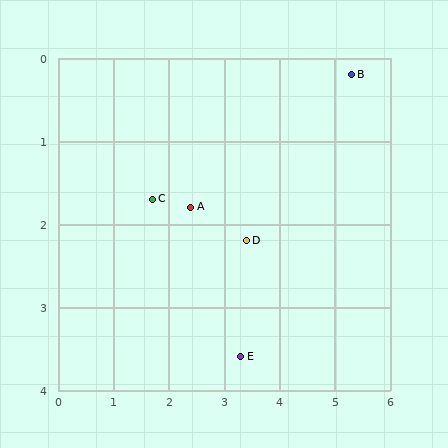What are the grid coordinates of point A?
Point A is at approximately (2.4, 1.8).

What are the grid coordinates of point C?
Point C is at approximately (1.7, 1.7).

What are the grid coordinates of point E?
Point E is at approximately (3.3, 3.6).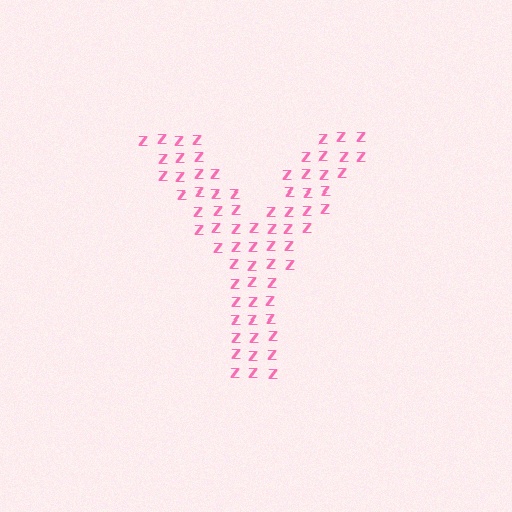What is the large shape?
The large shape is the letter Y.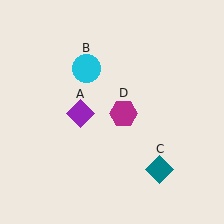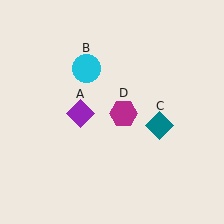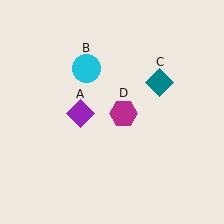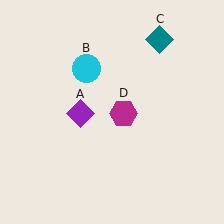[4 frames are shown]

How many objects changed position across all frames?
1 object changed position: teal diamond (object C).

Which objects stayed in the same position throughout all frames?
Purple diamond (object A) and cyan circle (object B) and magenta hexagon (object D) remained stationary.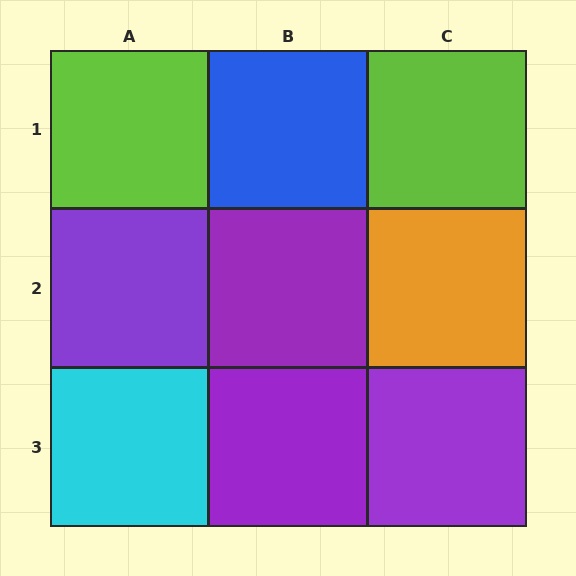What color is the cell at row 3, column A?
Cyan.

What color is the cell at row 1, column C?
Lime.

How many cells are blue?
1 cell is blue.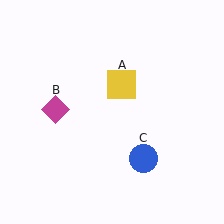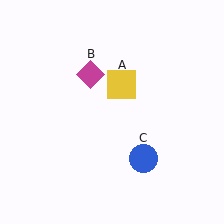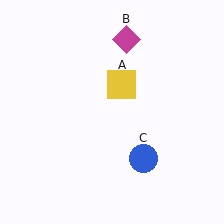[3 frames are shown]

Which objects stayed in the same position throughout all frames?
Yellow square (object A) and blue circle (object C) remained stationary.